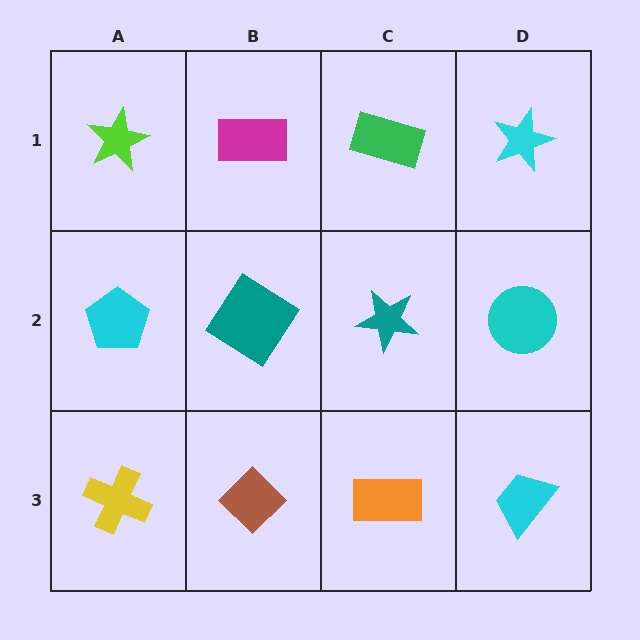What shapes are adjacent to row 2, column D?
A cyan star (row 1, column D), a cyan trapezoid (row 3, column D), a teal star (row 2, column C).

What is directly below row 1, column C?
A teal star.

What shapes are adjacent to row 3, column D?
A cyan circle (row 2, column D), an orange rectangle (row 3, column C).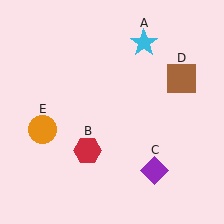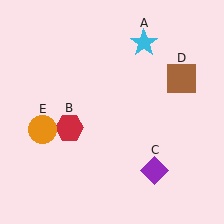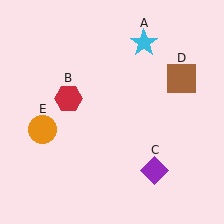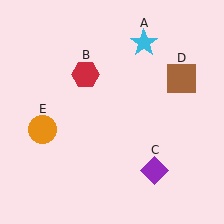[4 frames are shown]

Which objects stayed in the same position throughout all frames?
Cyan star (object A) and purple diamond (object C) and brown square (object D) and orange circle (object E) remained stationary.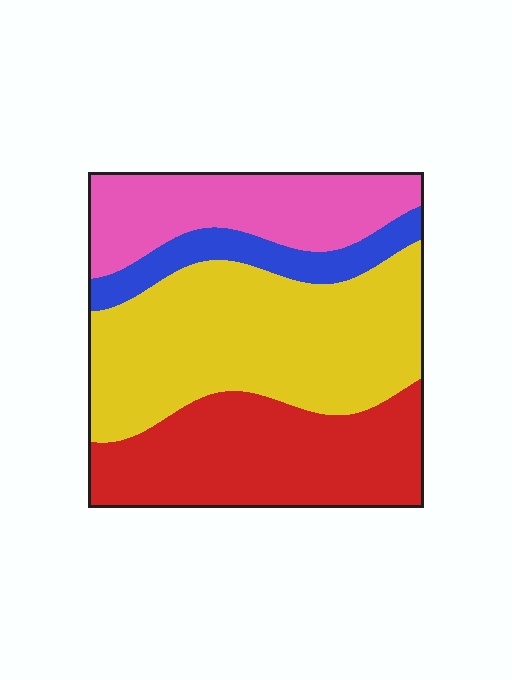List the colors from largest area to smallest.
From largest to smallest: yellow, red, pink, blue.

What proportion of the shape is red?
Red covers 29% of the shape.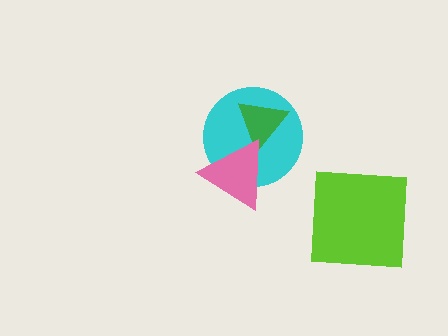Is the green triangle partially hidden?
Yes, it is partially covered by another shape.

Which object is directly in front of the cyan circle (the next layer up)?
The green triangle is directly in front of the cyan circle.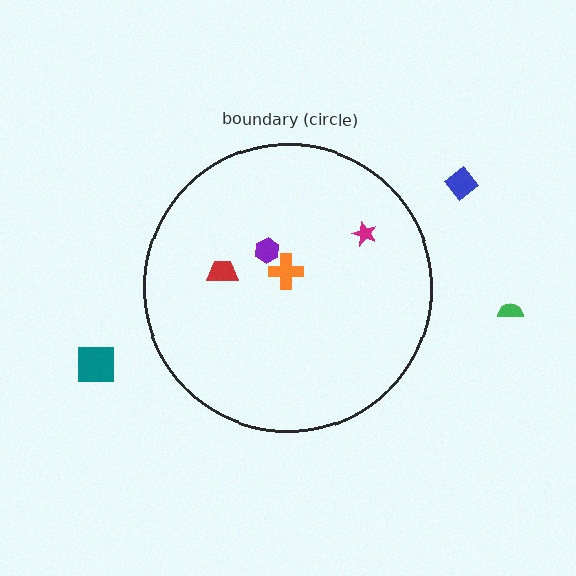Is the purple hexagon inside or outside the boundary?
Inside.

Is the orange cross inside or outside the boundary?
Inside.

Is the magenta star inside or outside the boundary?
Inside.